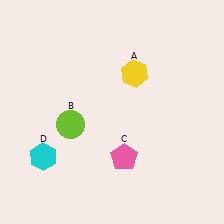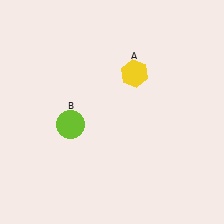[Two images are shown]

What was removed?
The pink pentagon (C), the cyan hexagon (D) were removed in Image 2.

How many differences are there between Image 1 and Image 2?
There are 2 differences between the two images.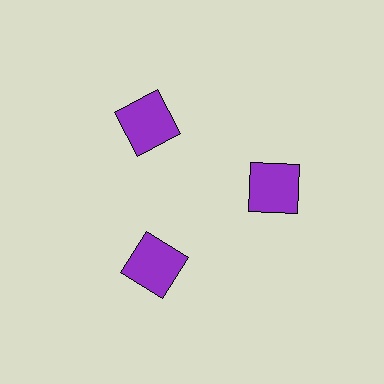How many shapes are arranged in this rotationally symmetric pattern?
There are 3 shapes, arranged in 3 groups of 1.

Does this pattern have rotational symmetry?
Yes, this pattern has 3-fold rotational symmetry. It looks the same after rotating 120 degrees around the center.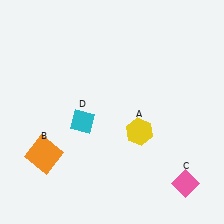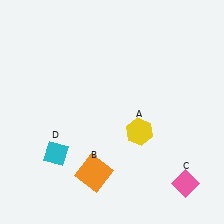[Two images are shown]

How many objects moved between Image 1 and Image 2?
2 objects moved between the two images.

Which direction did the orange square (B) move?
The orange square (B) moved right.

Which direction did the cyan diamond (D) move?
The cyan diamond (D) moved down.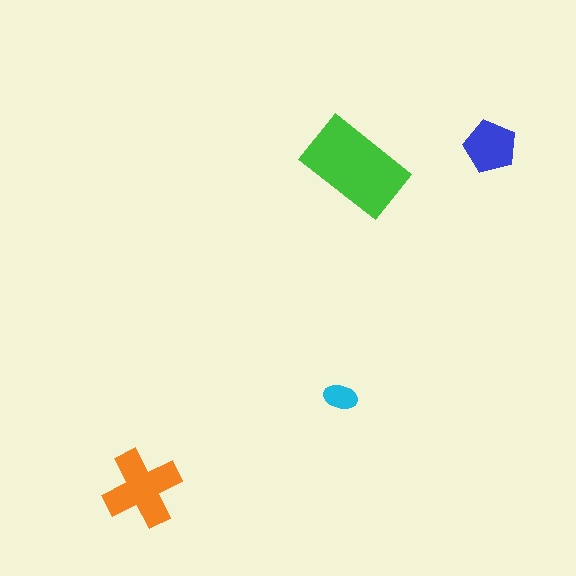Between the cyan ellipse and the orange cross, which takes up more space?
The orange cross.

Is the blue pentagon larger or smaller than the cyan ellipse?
Larger.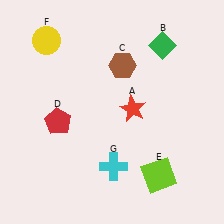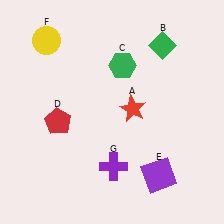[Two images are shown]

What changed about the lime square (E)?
In Image 1, E is lime. In Image 2, it changed to purple.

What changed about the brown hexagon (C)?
In Image 1, C is brown. In Image 2, it changed to green.